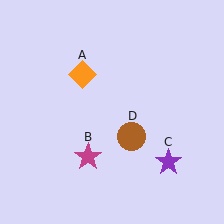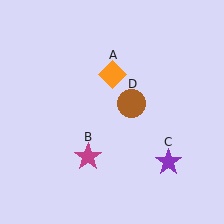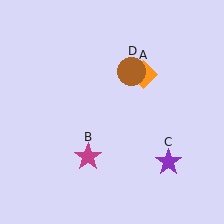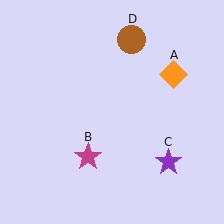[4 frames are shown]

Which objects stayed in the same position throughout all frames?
Magenta star (object B) and purple star (object C) remained stationary.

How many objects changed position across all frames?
2 objects changed position: orange diamond (object A), brown circle (object D).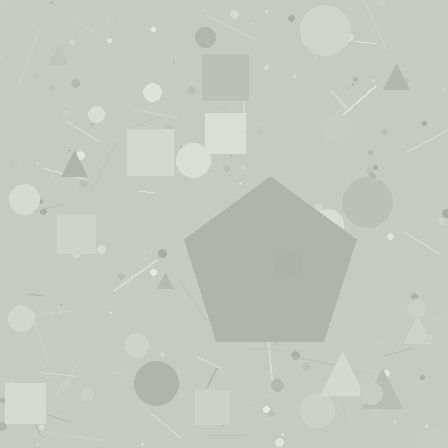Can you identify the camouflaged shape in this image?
The camouflaged shape is a pentagon.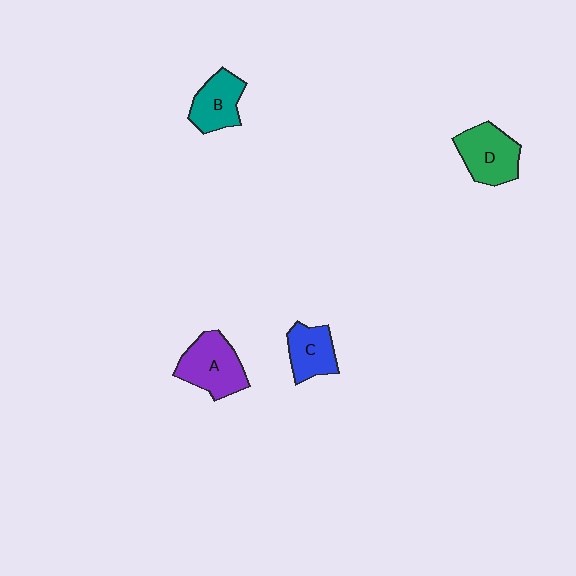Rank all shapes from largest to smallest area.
From largest to smallest: A (purple), D (green), B (teal), C (blue).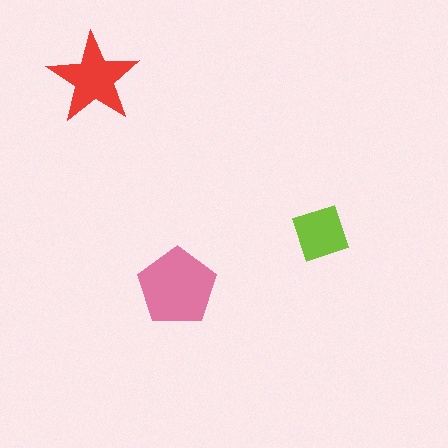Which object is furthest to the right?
The lime diamond is rightmost.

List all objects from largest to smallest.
The pink pentagon, the red star, the lime diamond.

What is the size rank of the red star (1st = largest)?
2nd.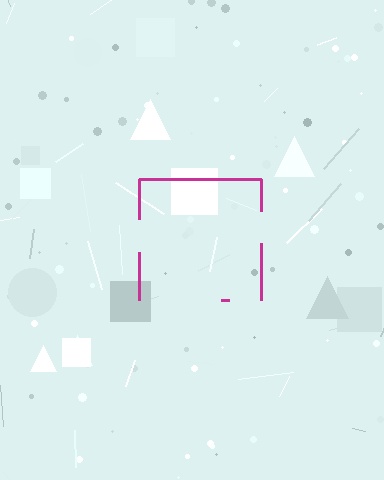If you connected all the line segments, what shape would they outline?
They would outline a square.